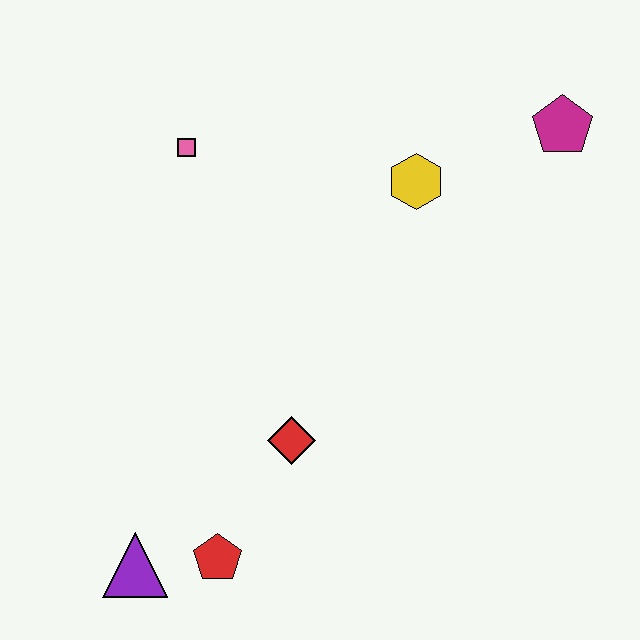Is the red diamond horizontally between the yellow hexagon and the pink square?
Yes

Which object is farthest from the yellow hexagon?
The purple triangle is farthest from the yellow hexagon.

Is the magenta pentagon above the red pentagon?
Yes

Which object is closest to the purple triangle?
The red pentagon is closest to the purple triangle.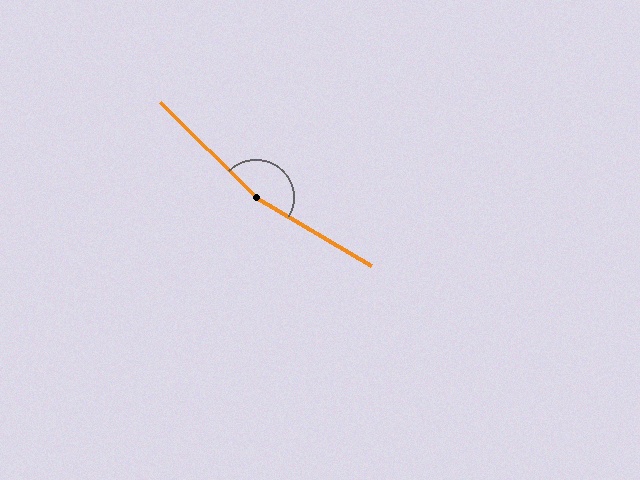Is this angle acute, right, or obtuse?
It is obtuse.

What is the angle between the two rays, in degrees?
Approximately 166 degrees.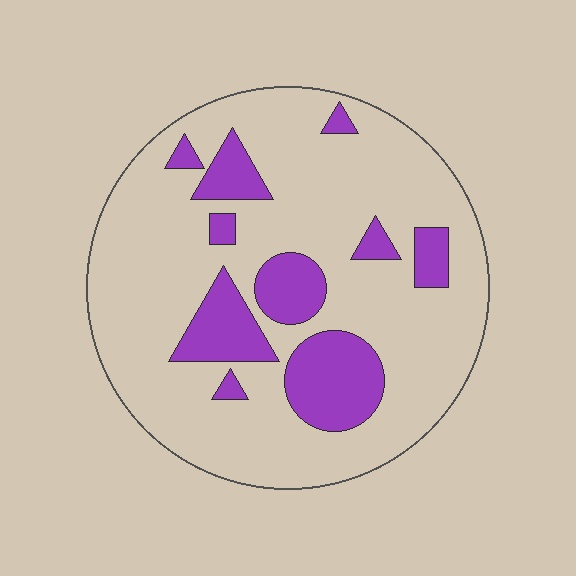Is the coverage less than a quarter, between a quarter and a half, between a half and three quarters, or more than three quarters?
Less than a quarter.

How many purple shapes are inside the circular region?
10.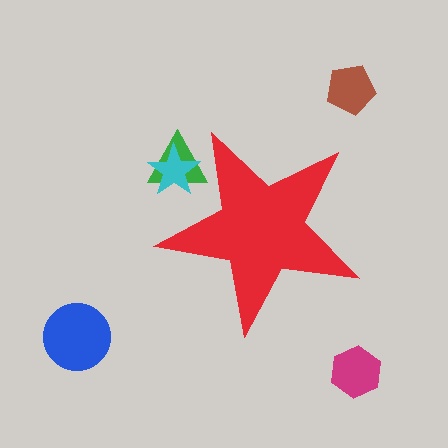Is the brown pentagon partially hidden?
No, the brown pentagon is fully visible.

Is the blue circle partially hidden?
No, the blue circle is fully visible.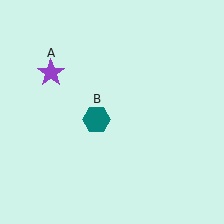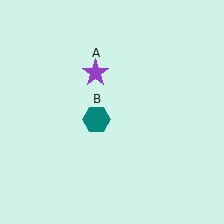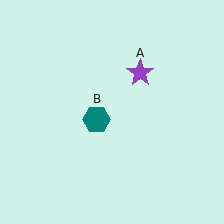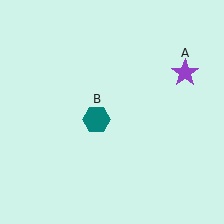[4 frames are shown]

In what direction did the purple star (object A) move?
The purple star (object A) moved right.